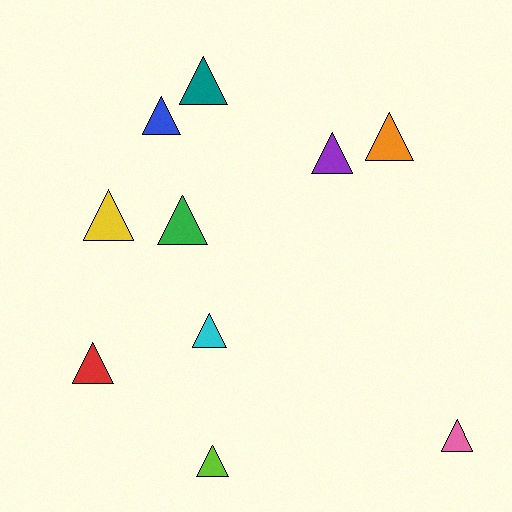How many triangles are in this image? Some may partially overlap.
There are 10 triangles.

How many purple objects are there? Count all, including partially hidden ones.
There is 1 purple object.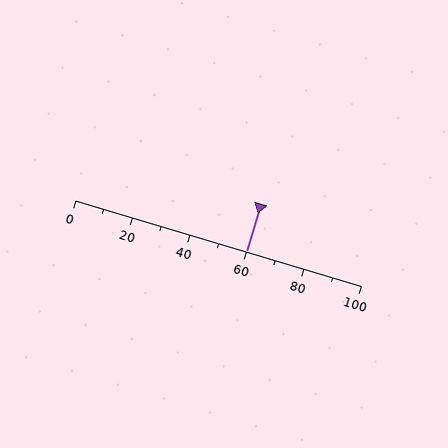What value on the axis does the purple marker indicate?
The marker indicates approximately 60.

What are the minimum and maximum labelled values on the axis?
The axis runs from 0 to 100.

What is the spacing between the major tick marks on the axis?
The major ticks are spaced 20 apart.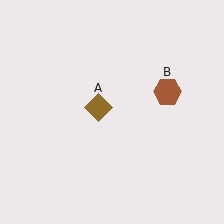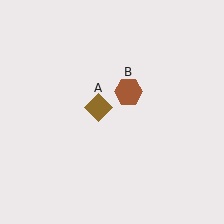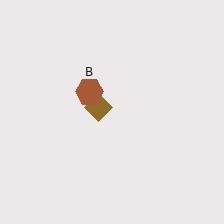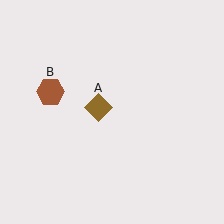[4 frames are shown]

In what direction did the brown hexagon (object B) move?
The brown hexagon (object B) moved left.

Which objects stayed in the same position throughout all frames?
Brown diamond (object A) remained stationary.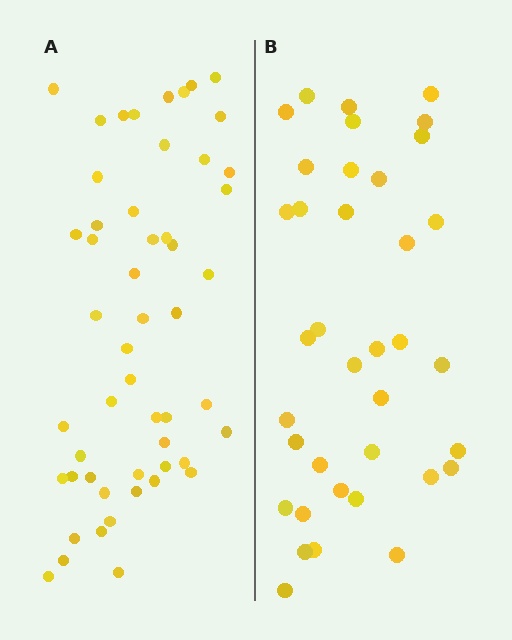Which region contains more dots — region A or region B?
Region A (the left region) has more dots.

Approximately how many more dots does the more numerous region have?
Region A has approximately 15 more dots than region B.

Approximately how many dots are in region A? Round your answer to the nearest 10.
About 50 dots. (The exact count is 52, which rounds to 50.)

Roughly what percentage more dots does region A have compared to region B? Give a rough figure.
About 40% more.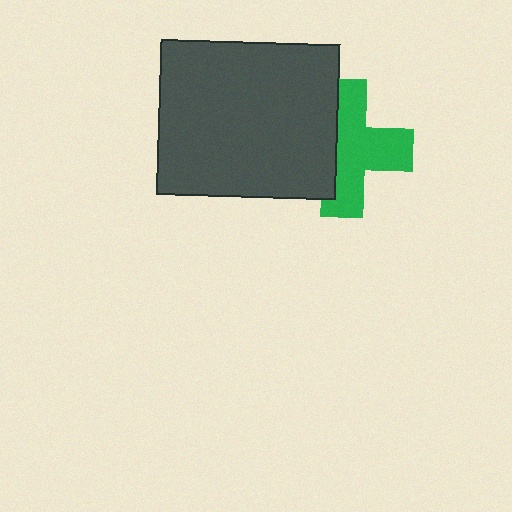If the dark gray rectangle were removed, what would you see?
You would see the complete green cross.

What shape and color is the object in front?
The object in front is a dark gray rectangle.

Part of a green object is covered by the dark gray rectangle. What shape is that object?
It is a cross.